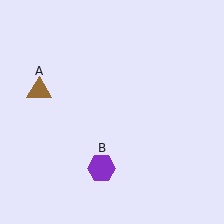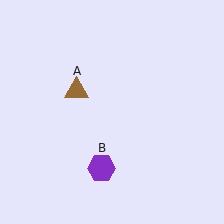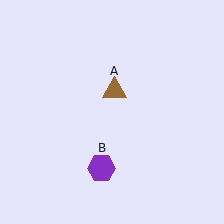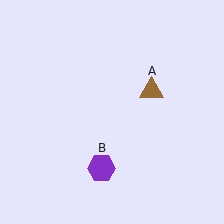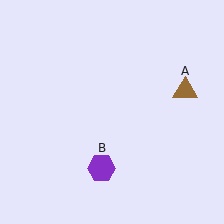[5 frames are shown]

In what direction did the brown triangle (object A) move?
The brown triangle (object A) moved right.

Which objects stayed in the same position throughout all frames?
Purple hexagon (object B) remained stationary.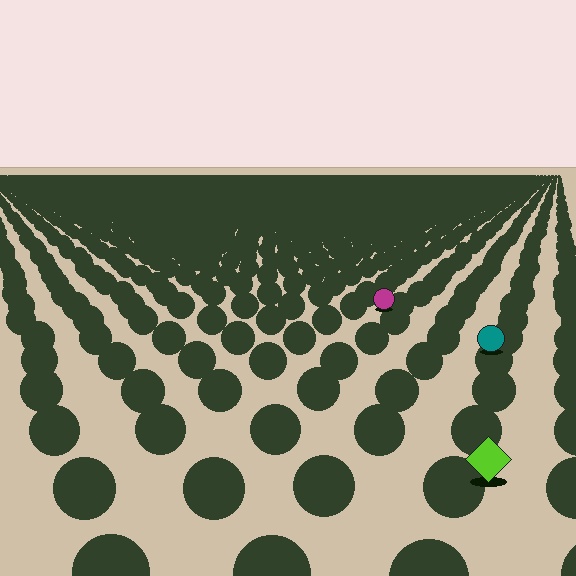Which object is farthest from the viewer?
The magenta circle is farthest from the viewer. It appears smaller and the ground texture around it is denser.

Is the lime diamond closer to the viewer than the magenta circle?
Yes. The lime diamond is closer — you can tell from the texture gradient: the ground texture is coarser near it.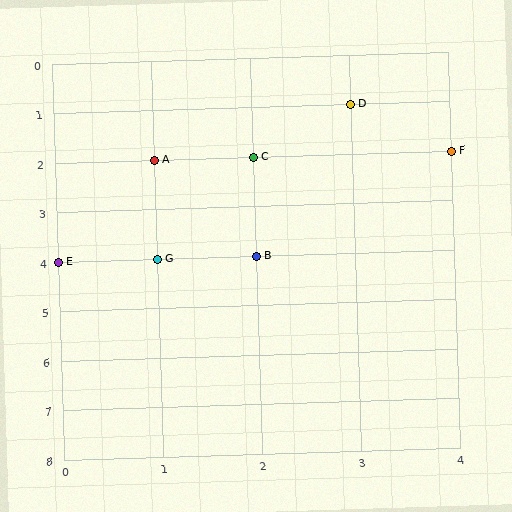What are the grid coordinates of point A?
Point A is at grid coordinates (1, 2).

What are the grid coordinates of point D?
Point D is at grid coordinates (3, 1).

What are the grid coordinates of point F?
Point F is at grid coordinates (4, 2).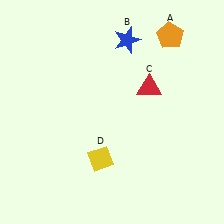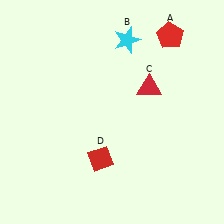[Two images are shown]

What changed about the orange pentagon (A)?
In Image 1, A is orange. In Image 2, it changed to red.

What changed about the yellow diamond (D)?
In Image 1, D is yellow. In Image 2, it changed to red.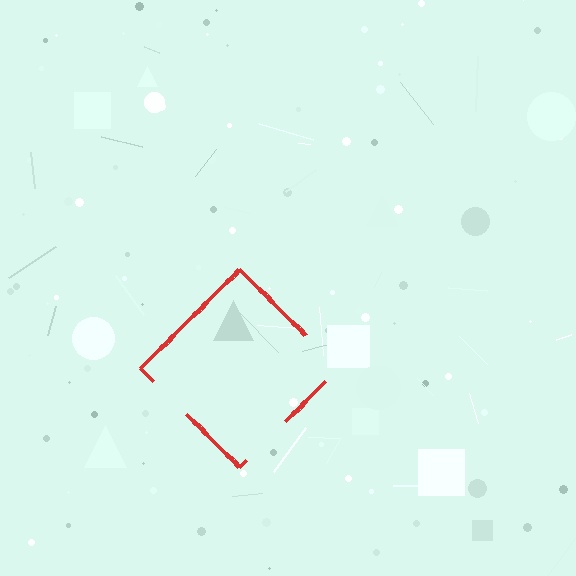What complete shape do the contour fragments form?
The contour fragments form a diamond.